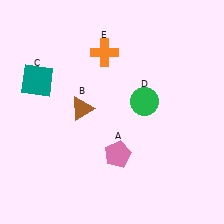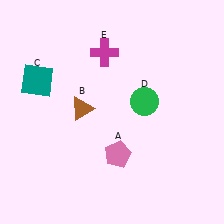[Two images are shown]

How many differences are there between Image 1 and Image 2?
There is 1 difference between the two images.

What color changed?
The cross (E) changed from orange in Image 1 to magenta in Image 2.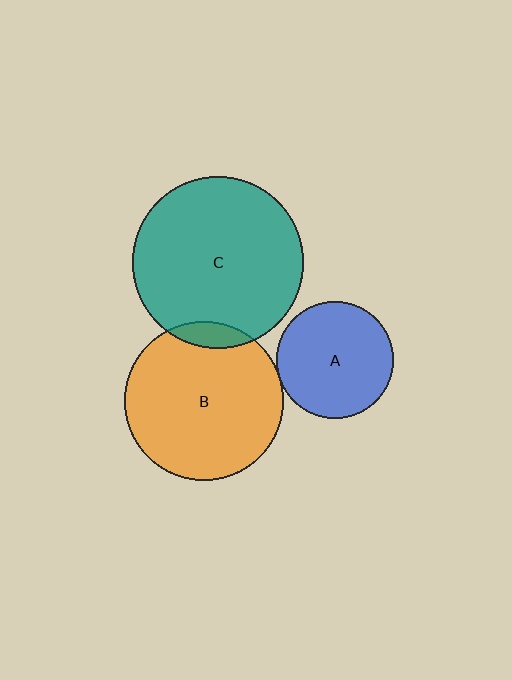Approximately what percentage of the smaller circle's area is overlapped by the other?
Approximately 10%.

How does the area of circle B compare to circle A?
Approximately 1.9 times.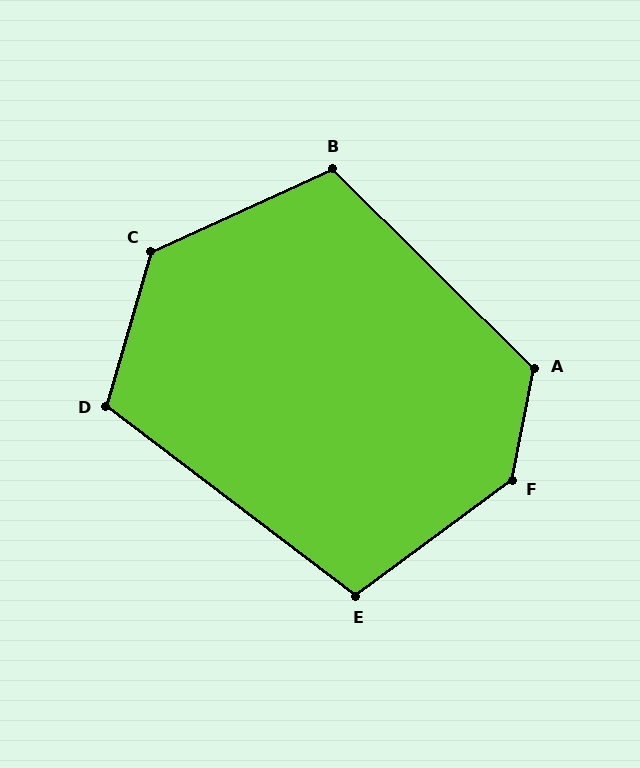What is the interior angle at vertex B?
Approximately 111 degrees (obtuse).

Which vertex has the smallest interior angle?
E, at approximately 106 degrees.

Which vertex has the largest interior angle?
F, at approximately 138 degrees.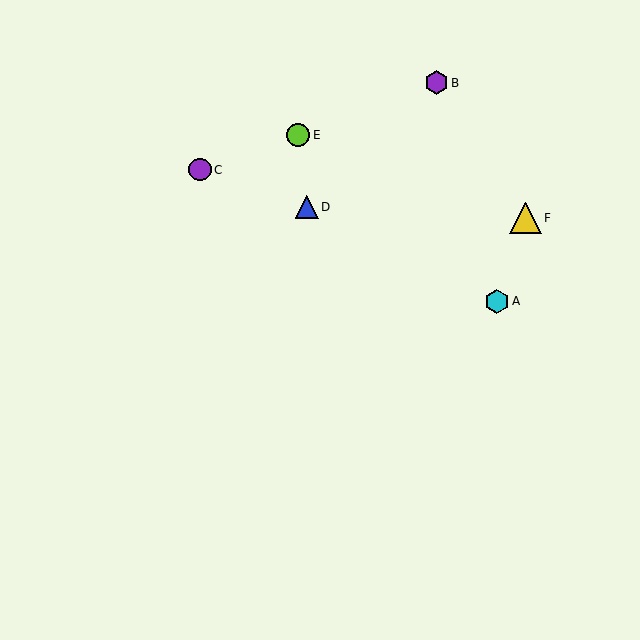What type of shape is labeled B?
Shape B is a purple hexagon.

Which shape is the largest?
The yellow triangle (labeled F) is the largest.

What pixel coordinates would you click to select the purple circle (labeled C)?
Click at (200, 170) to select the purple circle C.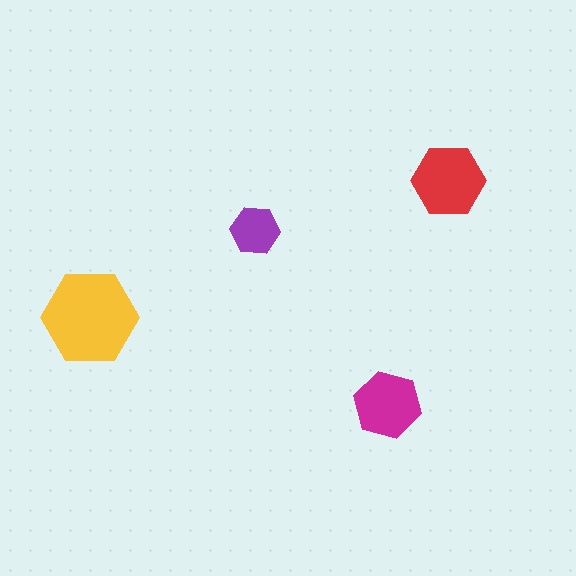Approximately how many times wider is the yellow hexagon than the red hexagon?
About 1.5 times wider.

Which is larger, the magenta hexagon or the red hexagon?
The red one.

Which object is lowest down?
The magenta hexagon is bottommost.